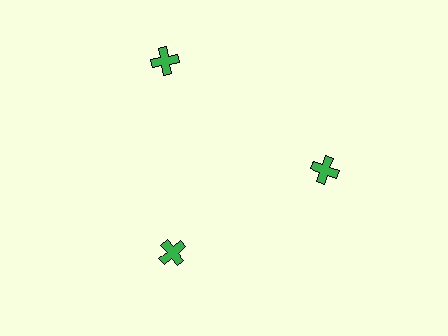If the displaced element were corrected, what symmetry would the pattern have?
It would have 3-fold rotational symmetry — the pattern would map onto itself every 120 degrees.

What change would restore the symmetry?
The symmetry would be restored by moving it inward, back onto the ring so that all 3 crosses sit at equal angles and equal distance from the center.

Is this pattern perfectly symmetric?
No. The 3 green crosses are arranged in a ring, but one element near the 11 o'clock position is pushed outward from the center, breaking the 3-fold rotational symmetry.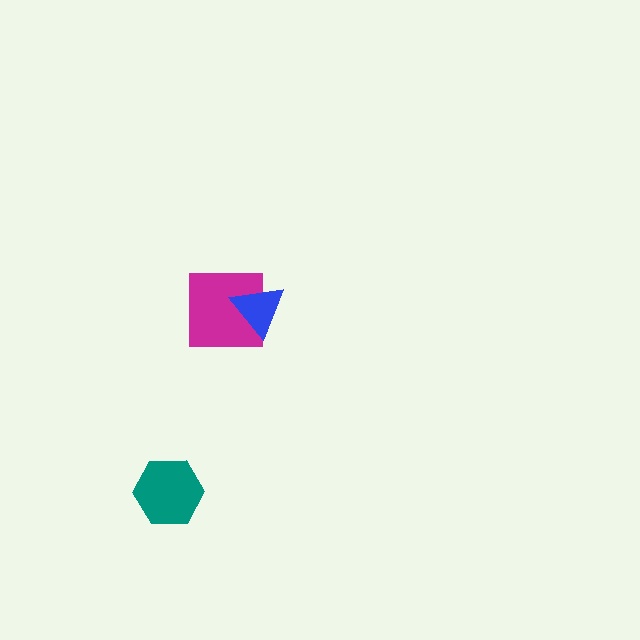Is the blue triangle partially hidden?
No, no other shape covers it.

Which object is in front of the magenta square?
The blue triangle is in front of the magenta square.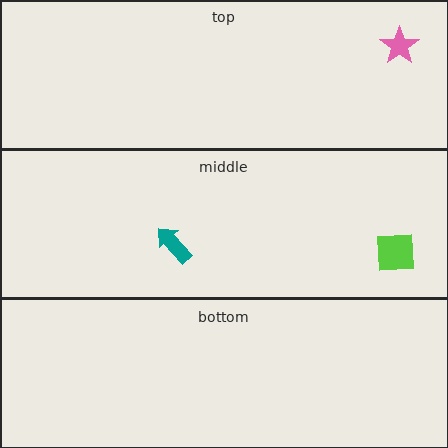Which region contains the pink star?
The top region.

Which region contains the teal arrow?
The middle region.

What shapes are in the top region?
The pink star.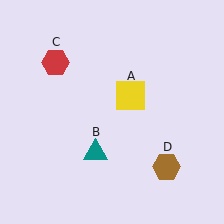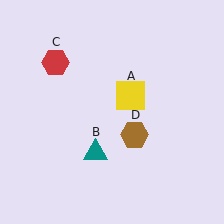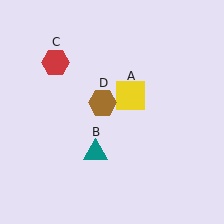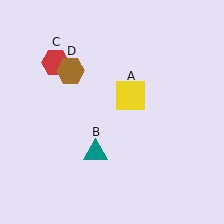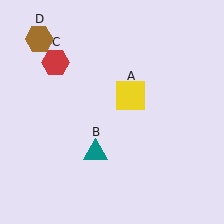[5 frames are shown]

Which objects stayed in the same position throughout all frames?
Yellow square (object A) and teal triangle (object B) and red hexagon (object C) remained stationary.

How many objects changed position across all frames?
1 object changed position: brown hexagon (object D).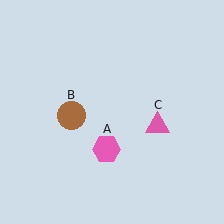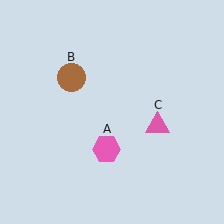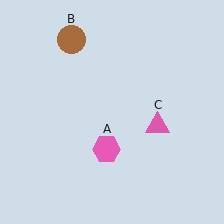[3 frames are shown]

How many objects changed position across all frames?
1 object changed position: brown circle (object B).